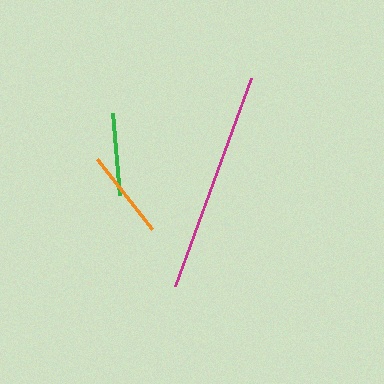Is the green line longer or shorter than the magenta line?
The magenta line is longer than the green line.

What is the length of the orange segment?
The orange segment is approximately 89 pixels long.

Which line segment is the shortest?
The green line is the shortest at approximately 83 pixels.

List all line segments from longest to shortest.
From longest to shortest: magenta, orange, green.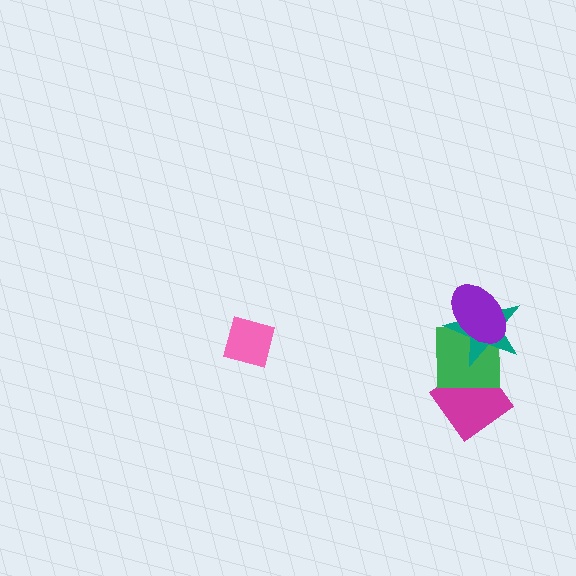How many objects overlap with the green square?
3 objects overlap with the green square.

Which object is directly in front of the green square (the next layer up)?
The teal star is directly in front of the green square.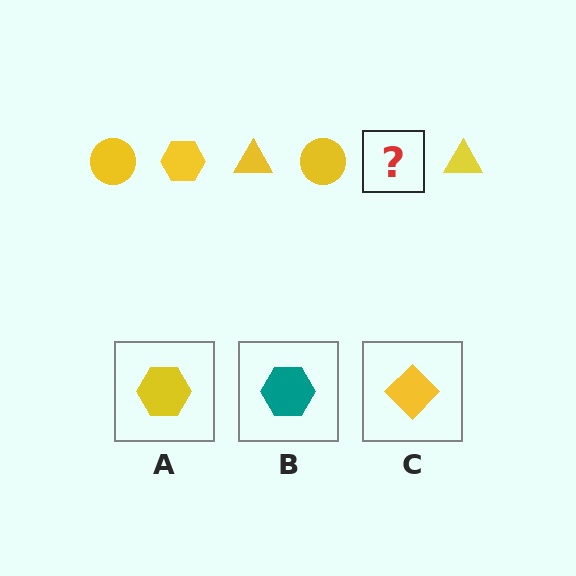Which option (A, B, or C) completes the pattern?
A.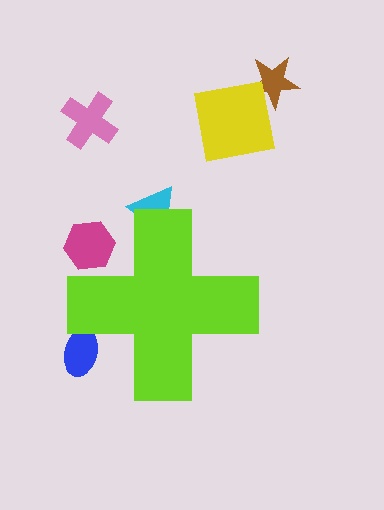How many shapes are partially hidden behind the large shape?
3 shapes are partially hidden.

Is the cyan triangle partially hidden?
Yes, the cyan triangle is partially hidden behind the lime cross.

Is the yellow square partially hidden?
No, the yellow square is fully visible.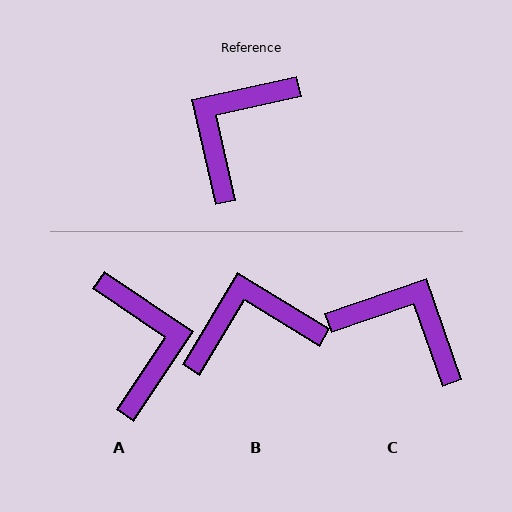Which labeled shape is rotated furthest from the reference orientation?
A, about 136 degrees away.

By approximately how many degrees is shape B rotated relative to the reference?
Approximately 44 degrees clockwise.